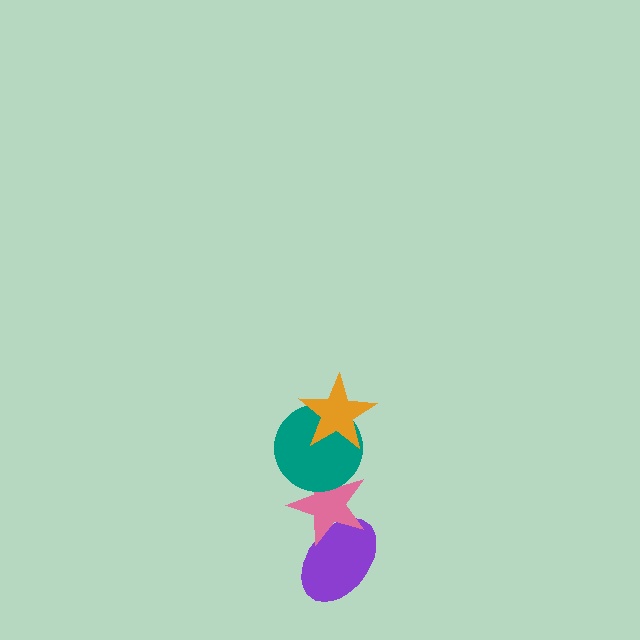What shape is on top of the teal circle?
The orange star is on top of the teal circle.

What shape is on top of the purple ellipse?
The pink star is on top of the purple ellipse.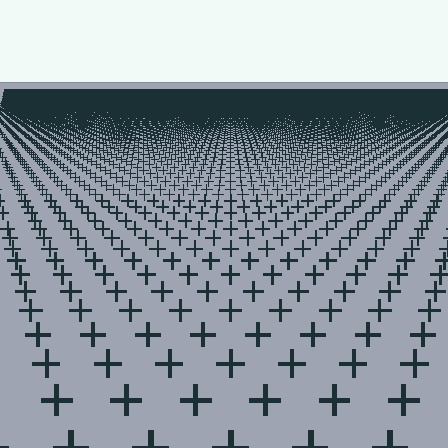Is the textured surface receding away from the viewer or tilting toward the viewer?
The surface is receding away from the viewer. Texture elements get smaller and denser toward the top.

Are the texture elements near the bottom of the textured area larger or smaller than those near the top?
Larger. Near the bottom, elements are closer to the viewer and appear at a bigger on-screen size.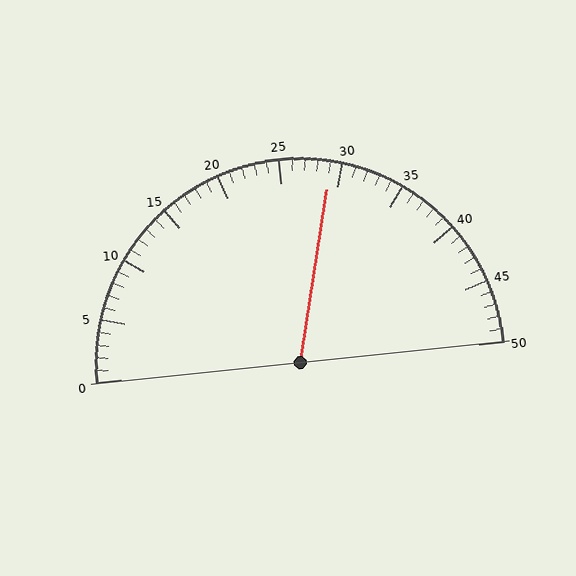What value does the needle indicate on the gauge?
The needle indicates approximately 29.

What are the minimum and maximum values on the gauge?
The gauge ranges from 0 to 50.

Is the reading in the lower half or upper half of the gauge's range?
The reading is in the upper half of the range (0 to 50).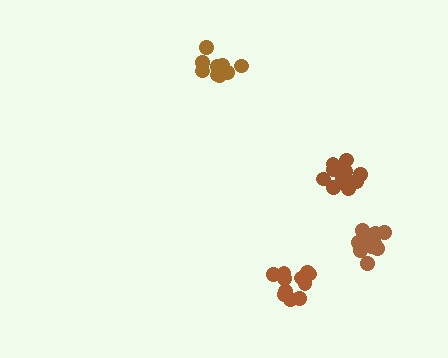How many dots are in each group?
Group 1: 13 dots, Group 2: 11 dots, Group 3: 12 dots, Group 4: 11 dots (47 total).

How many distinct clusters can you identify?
There are 4 distinct clusters.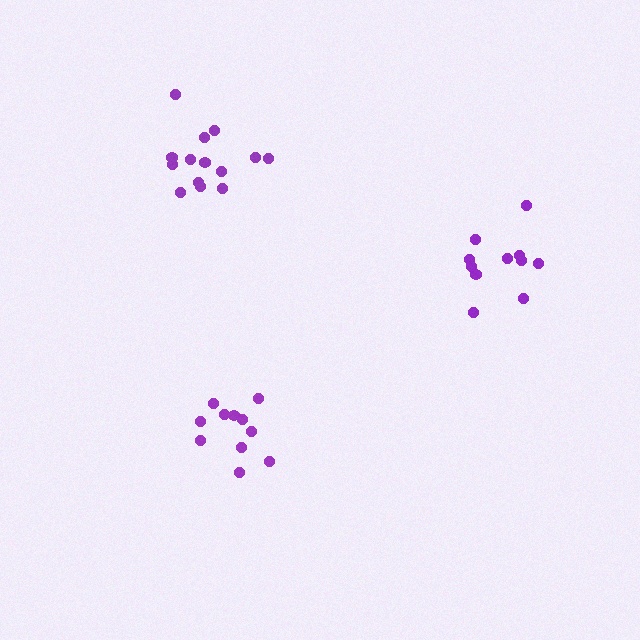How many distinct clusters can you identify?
There are 3 distinct clusters.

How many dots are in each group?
Group 1: 11 dots, Group 2: 14 dots, Group 3: 11 dots (36 total).